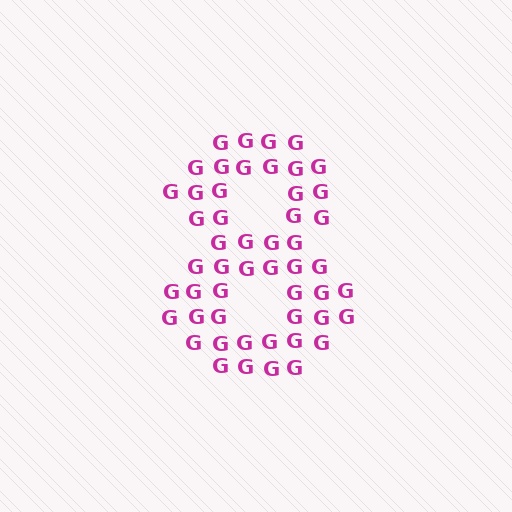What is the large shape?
The large shape is the digit 8.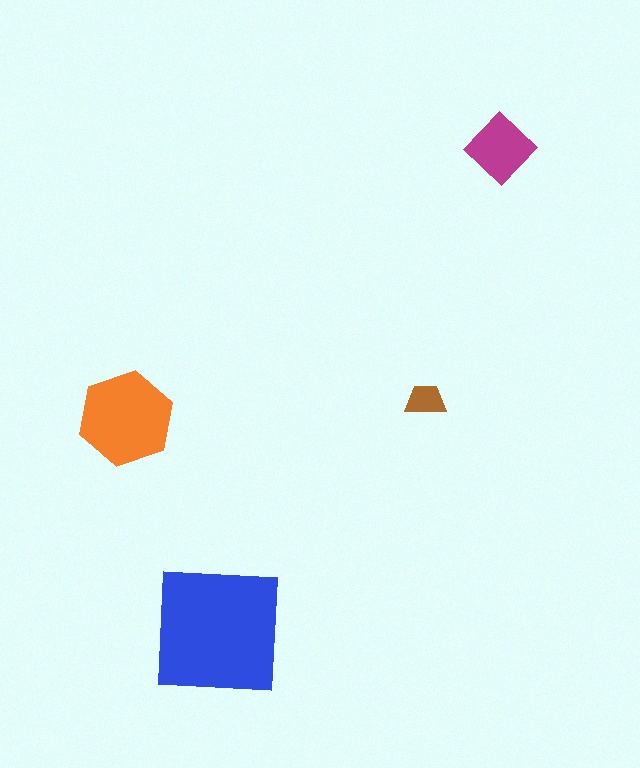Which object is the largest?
The blue square.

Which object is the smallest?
The brown trapezoid.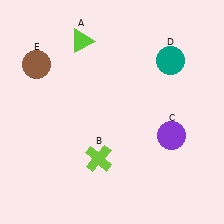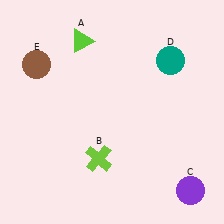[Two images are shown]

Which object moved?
The purple circle (C) moved down.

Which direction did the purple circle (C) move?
The purple circle (C) moved down.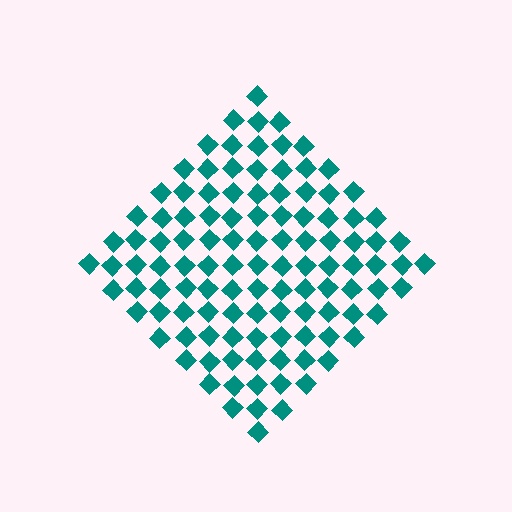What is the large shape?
The large shape is a diamond.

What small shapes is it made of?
It is made of small diamonds.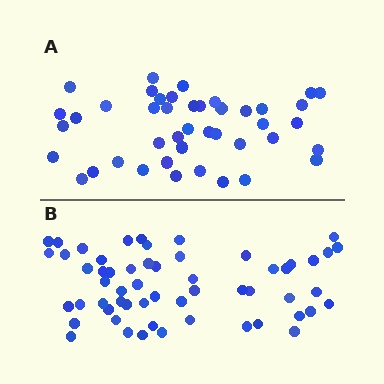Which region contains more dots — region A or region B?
Region B (the bottom region) has more dots.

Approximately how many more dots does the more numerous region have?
Region B has approximately 15 more dots than region A.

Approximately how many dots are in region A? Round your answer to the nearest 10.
About 40 dots. (The exact count is 43, which rounds to 40.)